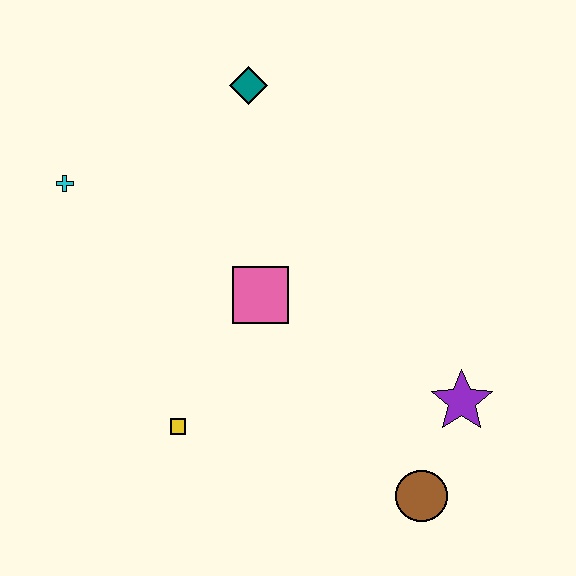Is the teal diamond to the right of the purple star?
No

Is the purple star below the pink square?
Yes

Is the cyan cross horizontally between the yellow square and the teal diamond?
No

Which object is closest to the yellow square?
The pink square is closest to the yellow square.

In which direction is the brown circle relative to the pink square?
The brown circle is below the pink square.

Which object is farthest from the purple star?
The cyan cross is farthest from the purple star.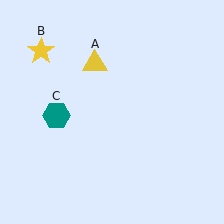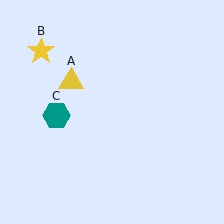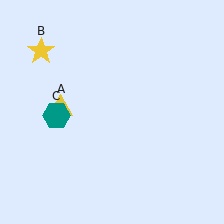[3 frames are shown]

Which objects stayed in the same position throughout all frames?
Yellow star (object B) and teal hexagon (object C) remained stationary.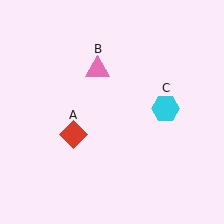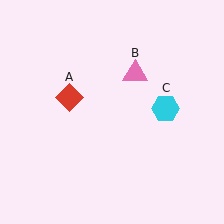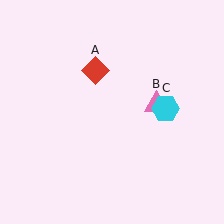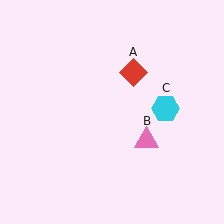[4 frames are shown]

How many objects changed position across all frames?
2 objects changed position: red diamond (object A), pink triangle (object B).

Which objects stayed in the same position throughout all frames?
Cyan hexagon (object C) remained stationary.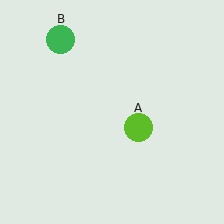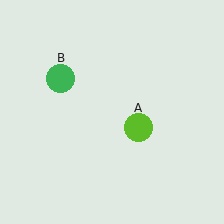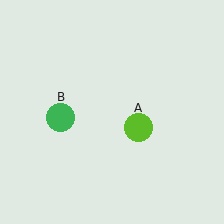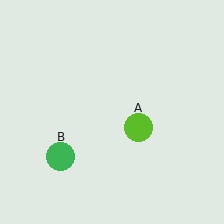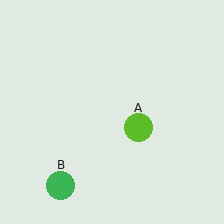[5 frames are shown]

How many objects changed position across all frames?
1 object changed position: green circle (object B).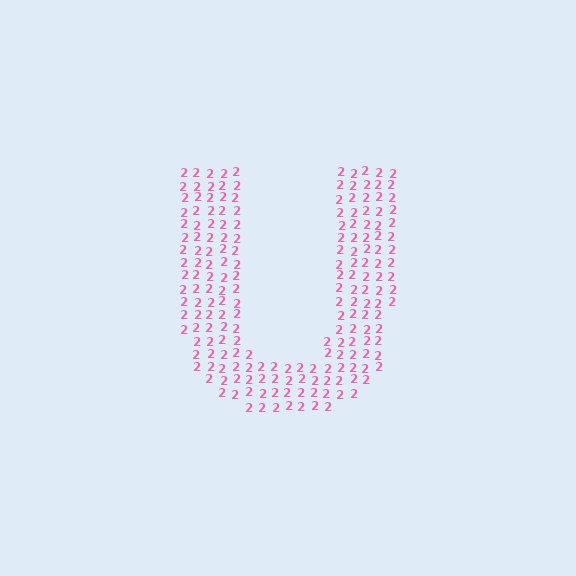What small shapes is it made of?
It is made of small digit 2's.